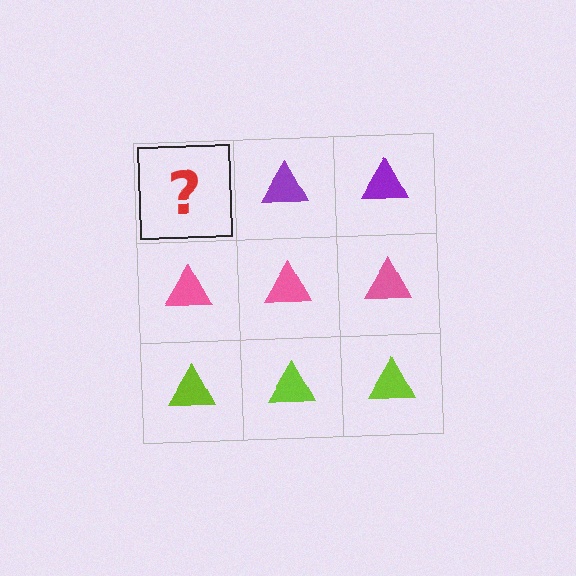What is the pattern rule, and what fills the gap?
The rule is that each row has a consistent color. The gap should be filled with a purple triangle.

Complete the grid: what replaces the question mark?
The question mark should be replaced with a purple triangle.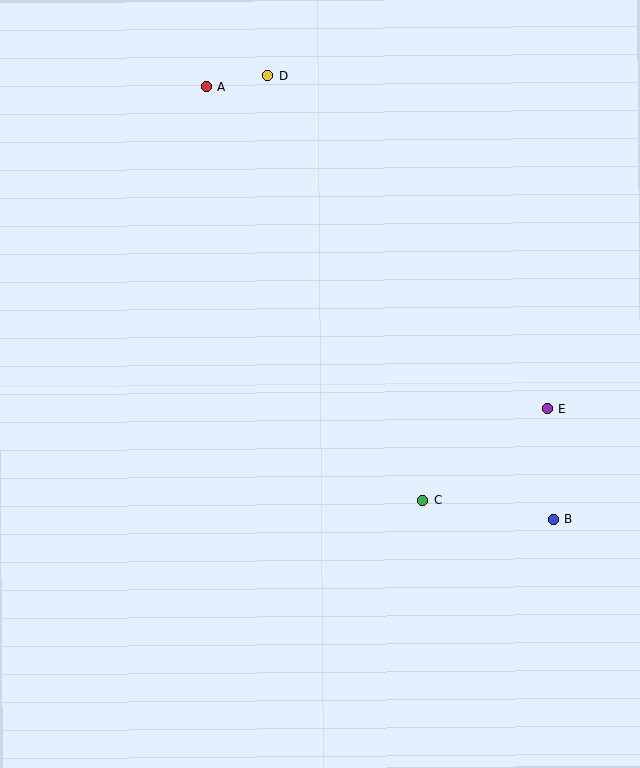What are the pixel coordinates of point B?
Point B is at (553, 519).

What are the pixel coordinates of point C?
Point C is at (423, 500).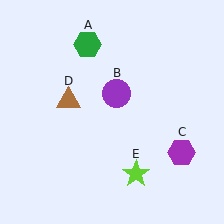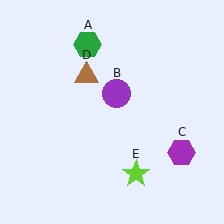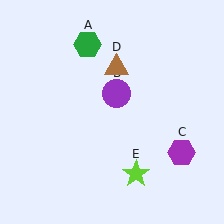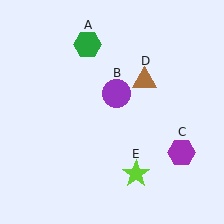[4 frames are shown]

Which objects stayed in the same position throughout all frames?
Green hexagon (object A) and purple circle (object B) and purple hexagon (object C) and lime star (object E) remained stationary.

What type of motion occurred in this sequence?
The brown triangle (object D) rotated clockwise around the center of the scene.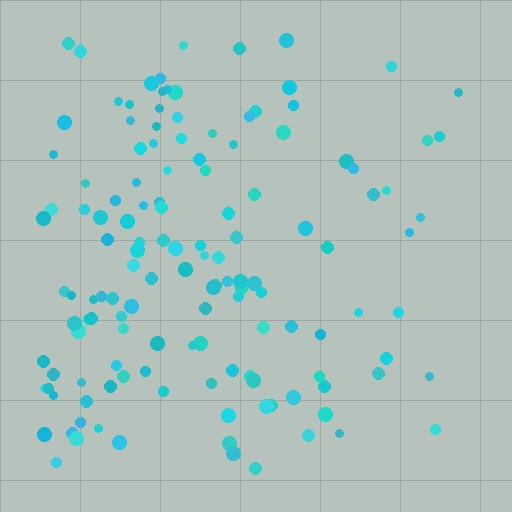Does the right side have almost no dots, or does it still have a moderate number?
Still a moderate number, just noticeably fewer than the left.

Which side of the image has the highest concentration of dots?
The left.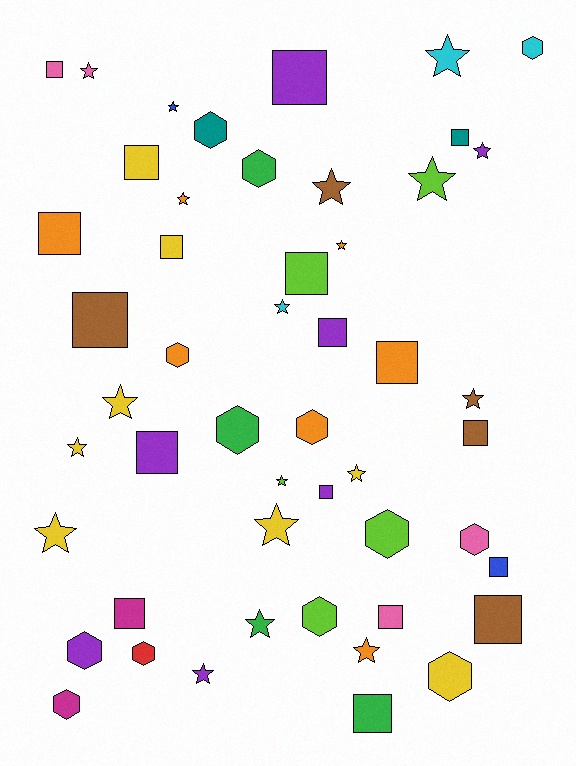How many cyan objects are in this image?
There are 3 cyan objects.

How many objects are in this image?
There are 50 objects.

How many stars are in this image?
There are 19 stars.